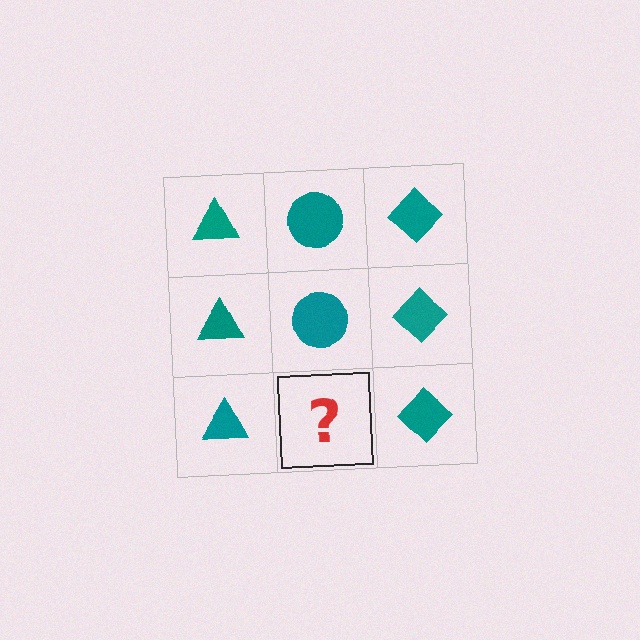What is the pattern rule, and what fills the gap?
The rule is that each column has a consistent shape. The gap should be filled with a teal circle.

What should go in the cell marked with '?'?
The missing cell should contain a teal circle.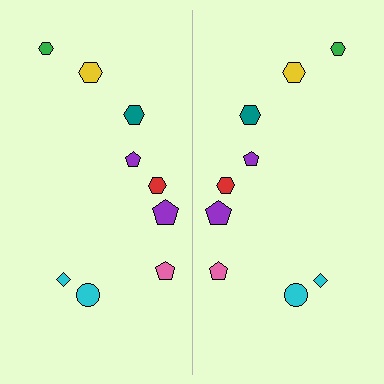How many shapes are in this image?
There are 18 shapes in this image.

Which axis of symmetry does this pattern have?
The pattern has a vertical axis of symmetry running through the center of the image.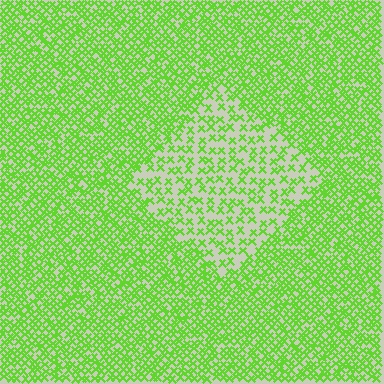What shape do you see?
I see a diamond.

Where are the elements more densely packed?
The elements are more densely packed outside the diamond boundary.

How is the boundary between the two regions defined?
The boundary is defined by a change in element density (approximately 2.1x ratio). All elements are the same color, size, and shape.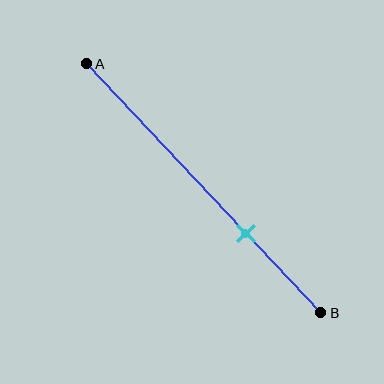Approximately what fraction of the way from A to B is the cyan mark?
The cyan mark is approximately 70% of the way from A to B.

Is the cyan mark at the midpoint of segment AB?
No, the mark is at about 70% from A, not at the 50% midpoint.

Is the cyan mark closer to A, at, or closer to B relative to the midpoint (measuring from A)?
The cyan mark is closer to point B than the midpoint of segment AB.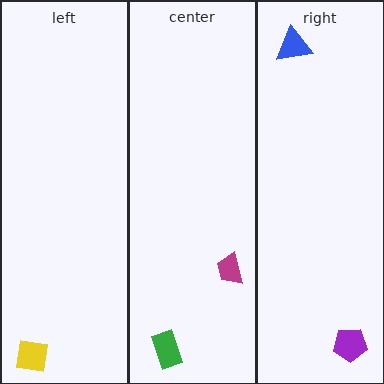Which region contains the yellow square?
The left region.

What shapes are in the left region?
The yellow square.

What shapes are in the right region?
The purple pentagon, the blue triangle.